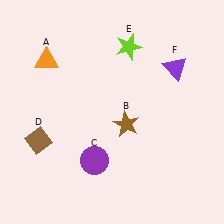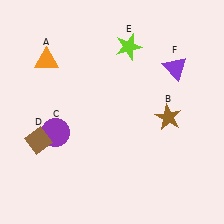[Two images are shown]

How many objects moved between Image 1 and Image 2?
2 objects moved between the two images.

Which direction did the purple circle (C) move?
The purple circle (C) moved left.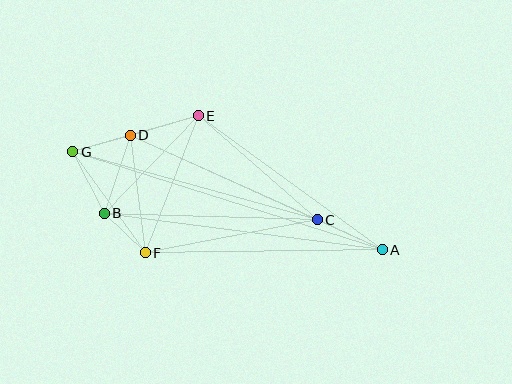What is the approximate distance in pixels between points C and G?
The distance between C and G is approximately 254 pixels.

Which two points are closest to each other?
Points B and F are closest to each other.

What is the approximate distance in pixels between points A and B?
The distance between A and B is approximately 280 pixels.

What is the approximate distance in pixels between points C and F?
The distance between C and F is approximately 175 pixels.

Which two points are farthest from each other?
Points A and G are farthest from each other.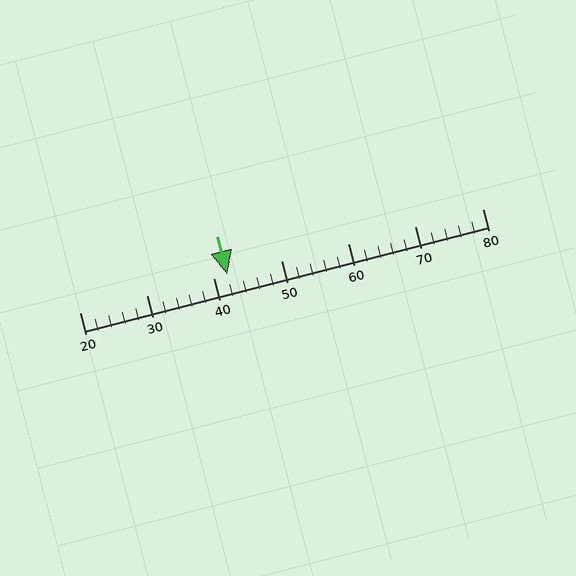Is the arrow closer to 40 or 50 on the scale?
The arrow is closer to 40.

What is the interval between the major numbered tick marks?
The major tick marks are spaced 10 units apart.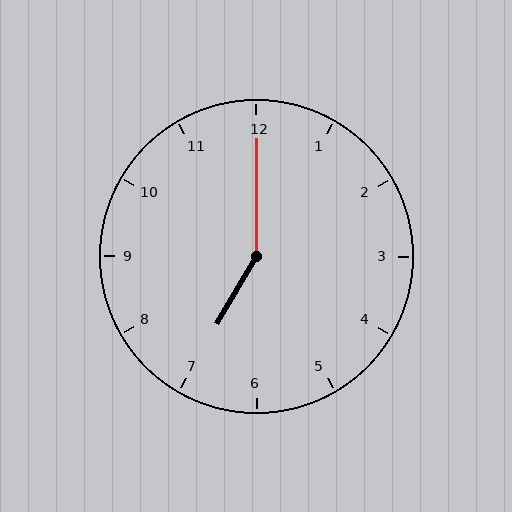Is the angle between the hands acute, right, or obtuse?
It is obtuse.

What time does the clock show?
7:00.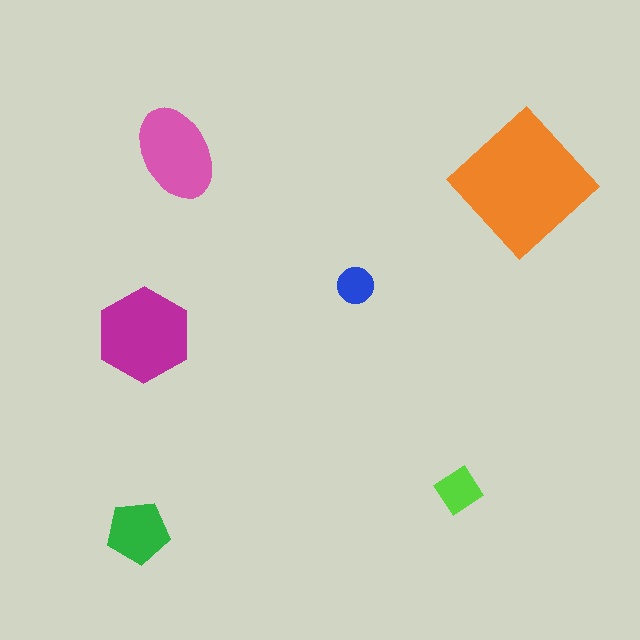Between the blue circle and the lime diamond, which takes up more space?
The lime diamond.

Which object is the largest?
The orange diamond.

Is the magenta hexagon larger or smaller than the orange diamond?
Smaller.